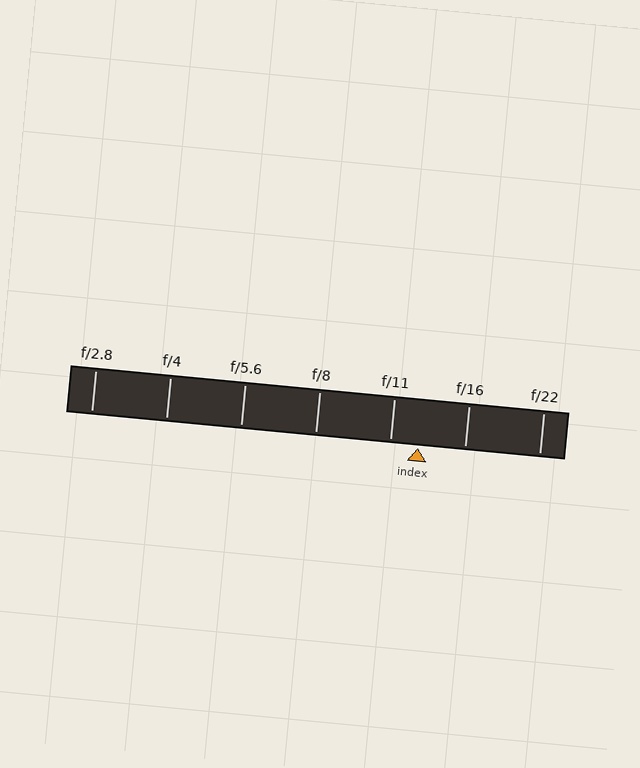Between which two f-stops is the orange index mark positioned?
The index mark is between f/11 and f/16.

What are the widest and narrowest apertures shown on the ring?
The widest aperture shown is f/2.8 and the narrowest is f/22.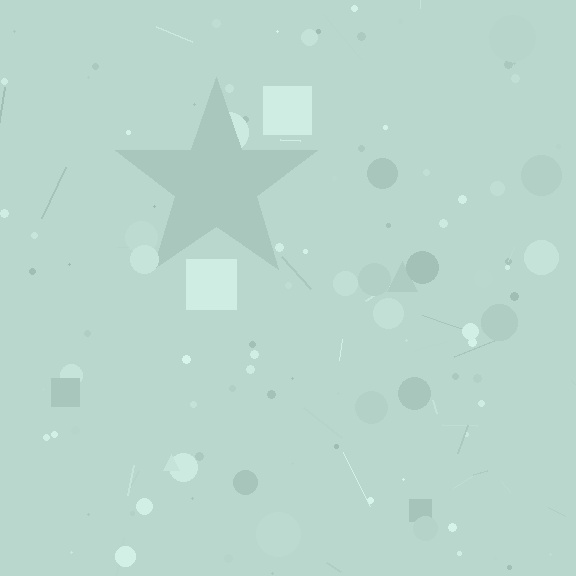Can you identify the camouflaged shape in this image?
The camouflaged shape is a star.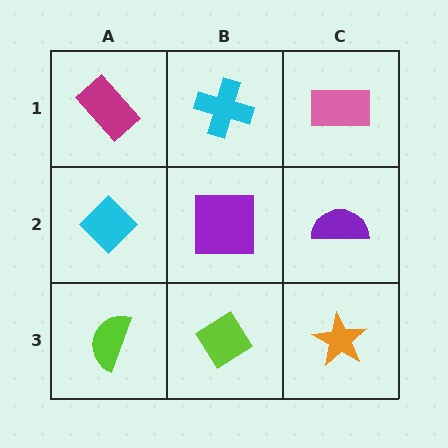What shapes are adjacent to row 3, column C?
A purple semicircle (row 2, column C), a lime diamond (row 3, column B).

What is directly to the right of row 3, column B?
An orange star.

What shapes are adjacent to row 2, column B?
A cyan cross (row 1, column B), a lime diamond (row 3, column B), a cyan diamond (row 2, column A), a purple semicircle (row 2, column C).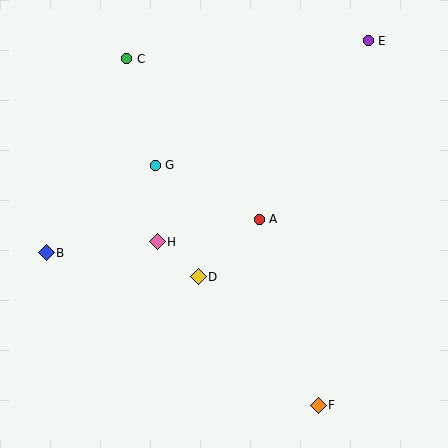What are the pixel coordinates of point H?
Point H is at (157, 242).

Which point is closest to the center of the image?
Point A at (259, 219) is closest to the center.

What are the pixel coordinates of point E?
Point E is at (368, 41).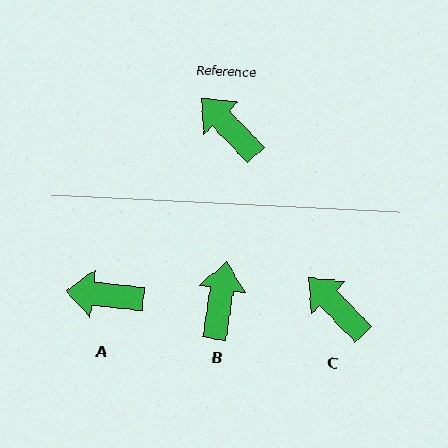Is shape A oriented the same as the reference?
No, it is off by about 40 degrees.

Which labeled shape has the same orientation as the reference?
C.